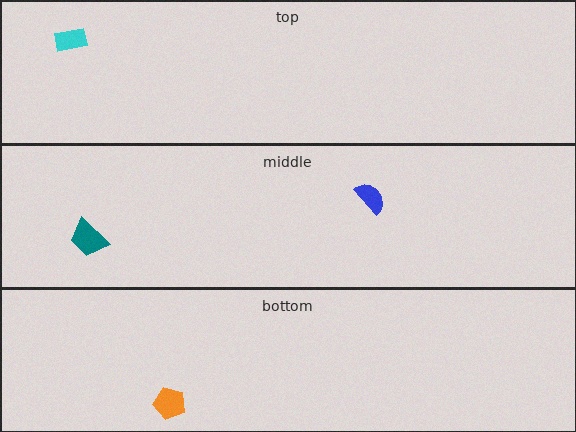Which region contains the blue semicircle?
The middle region.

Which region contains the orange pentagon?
The bottom region.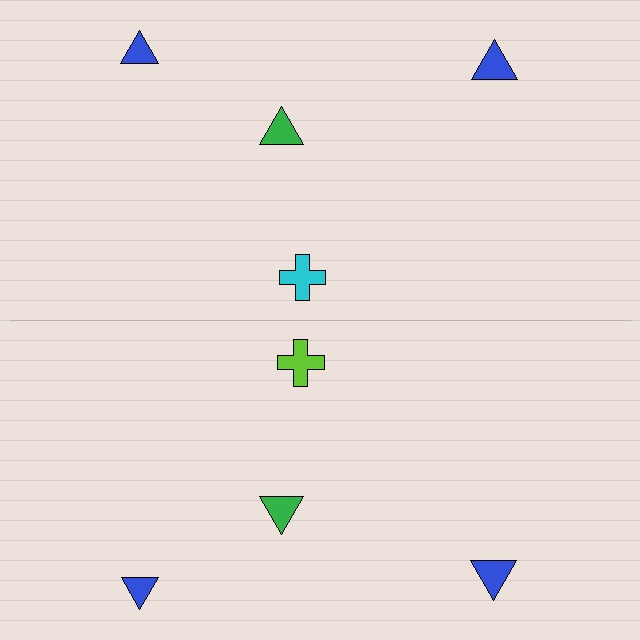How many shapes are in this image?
There are 8 shapes in this image.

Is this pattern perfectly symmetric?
No, the pattern is not perfectly symmetric. The lime cross on the bottom side breaks the symmetry — its mirror counterpart is cyan.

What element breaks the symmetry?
The lime cross on the bottom side breaks the symmetry — its mirror counterpart is cyan.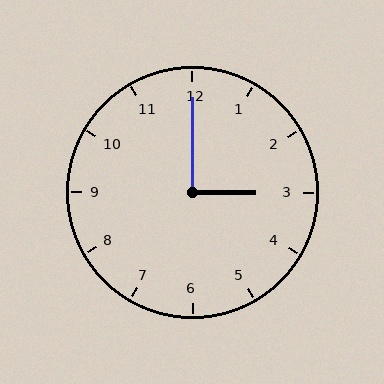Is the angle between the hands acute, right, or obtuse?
It is right.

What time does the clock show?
3:00.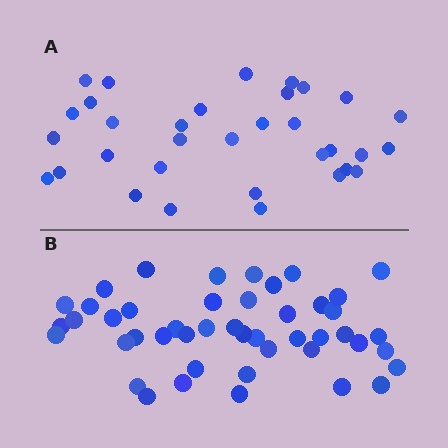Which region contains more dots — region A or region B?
Region B (the bottom region) has more dots.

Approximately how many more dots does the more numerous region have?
Region B has approximately 15 more dots than region A.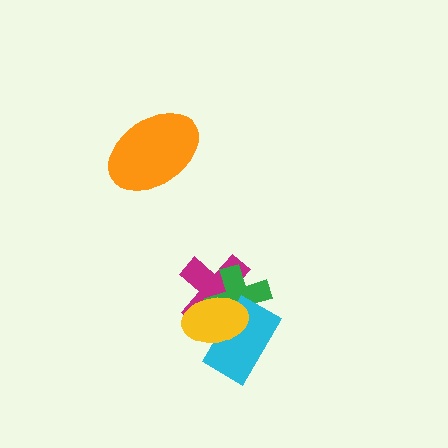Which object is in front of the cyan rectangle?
The yellow ellipse is in front of the cyan rectangle.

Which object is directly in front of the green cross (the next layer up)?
The cyan rectangle is directly in front of the green cross.